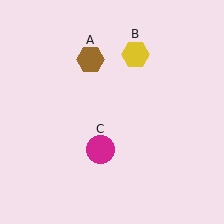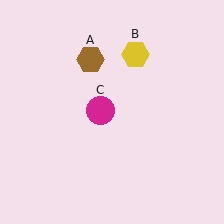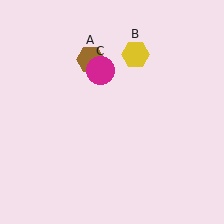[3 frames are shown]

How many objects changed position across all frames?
1 object changed position: magenta circle (object C).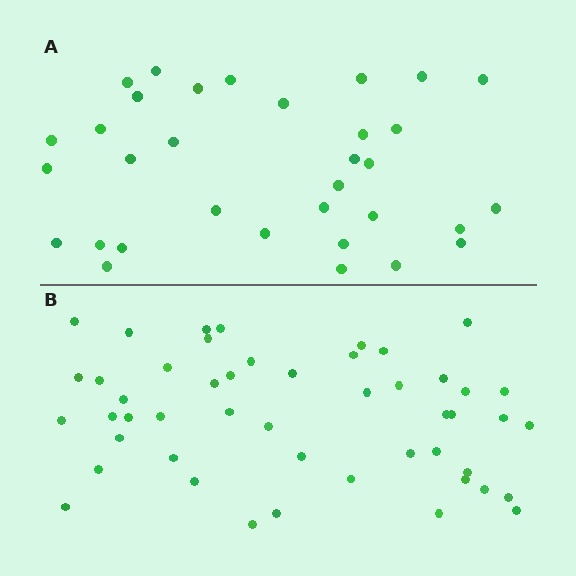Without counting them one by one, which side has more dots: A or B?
Region B (the bottom region) has more dots.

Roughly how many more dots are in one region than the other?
Region B has approximately 15 more dots than region A.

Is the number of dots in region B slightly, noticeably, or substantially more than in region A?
Region B has substantially more. The ratio is roughly 1.5 to 1.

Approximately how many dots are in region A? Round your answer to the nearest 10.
About 30 dots. (The exact count is 33, which rounds to 30.)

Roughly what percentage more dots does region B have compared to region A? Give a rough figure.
About 50% more.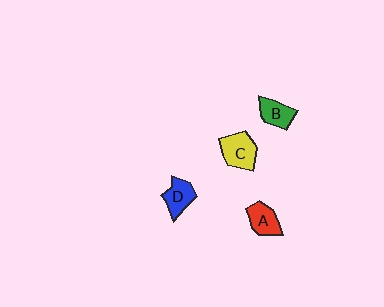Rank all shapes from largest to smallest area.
From largest to smallest: C (yellow), A (red), D (blue), B (green).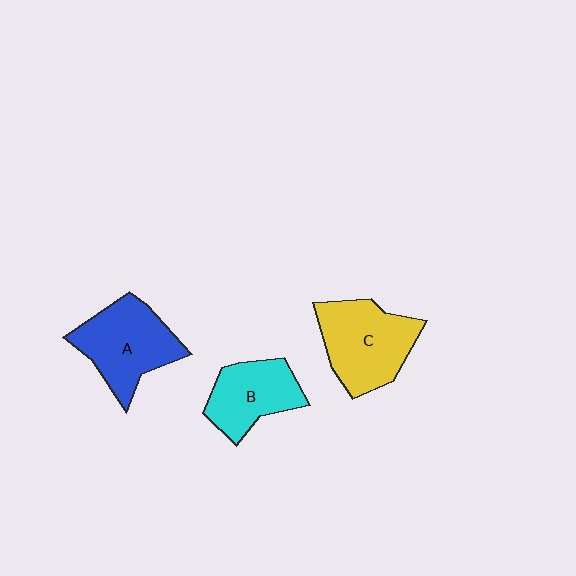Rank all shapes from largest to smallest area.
From largest to smallest: C (yellow), A (blue), B (cyan).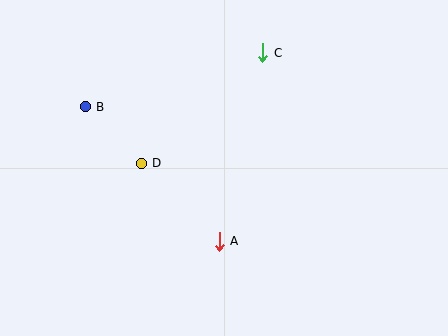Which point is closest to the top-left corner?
Point B is closest to the top-left corner.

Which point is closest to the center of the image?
Point A at (219, 241) is closest to the center.